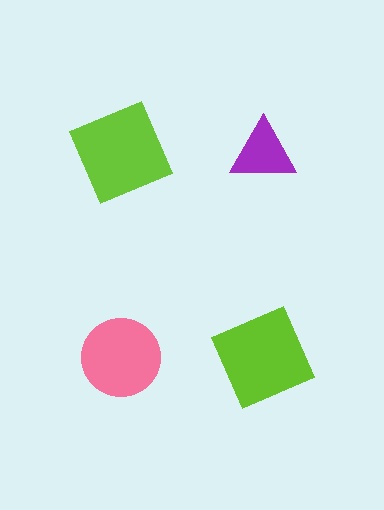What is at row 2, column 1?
A pink circle.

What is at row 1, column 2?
A purple triangle.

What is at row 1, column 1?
A lime square.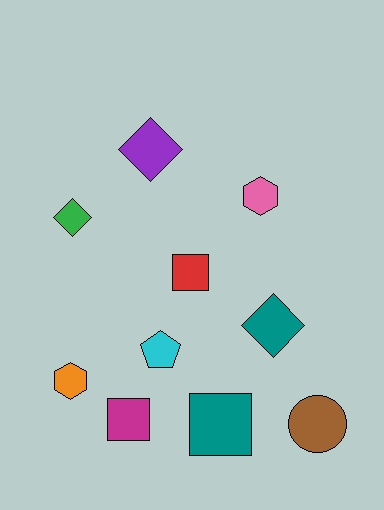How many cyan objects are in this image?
There is 1 cyan object.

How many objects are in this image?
There are 10 objects.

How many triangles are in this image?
There are no triangles.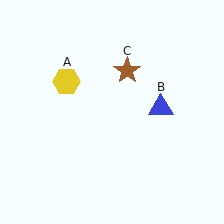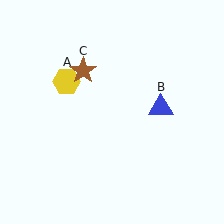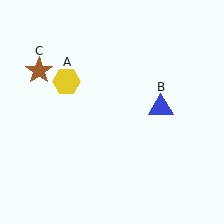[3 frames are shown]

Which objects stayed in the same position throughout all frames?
Yellow hexagon (object A) and blue triangle (object B) remained stationary.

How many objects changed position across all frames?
1 object changed position: brown star (object C).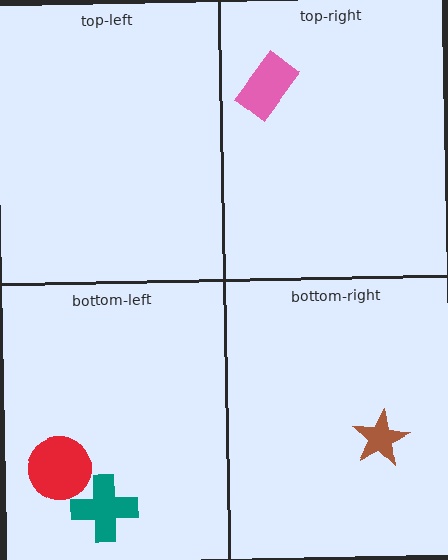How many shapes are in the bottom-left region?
2.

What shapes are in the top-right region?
The pink rectangle.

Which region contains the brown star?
The bottom-right region.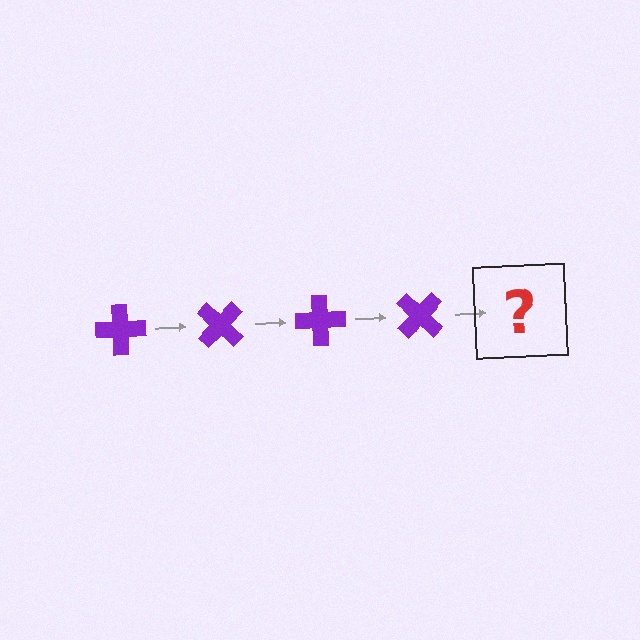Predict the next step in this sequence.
The next step is a purple cross rotated 180 degrees.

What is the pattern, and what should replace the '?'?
The pattern is that the cross rotates 45 degrees each step. The '?' should be a purple cross rotated 180 degrees.